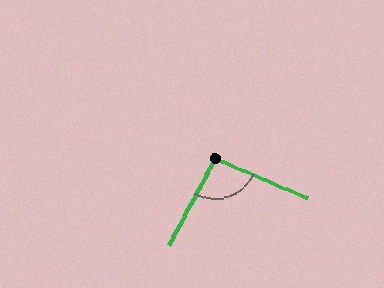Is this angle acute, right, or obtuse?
It is approximately a right angle.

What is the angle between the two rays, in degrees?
Approximately 95 degrees.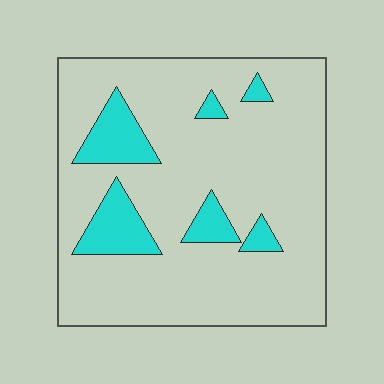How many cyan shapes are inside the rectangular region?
6.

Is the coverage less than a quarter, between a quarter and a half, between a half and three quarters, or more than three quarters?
Less than a quarter.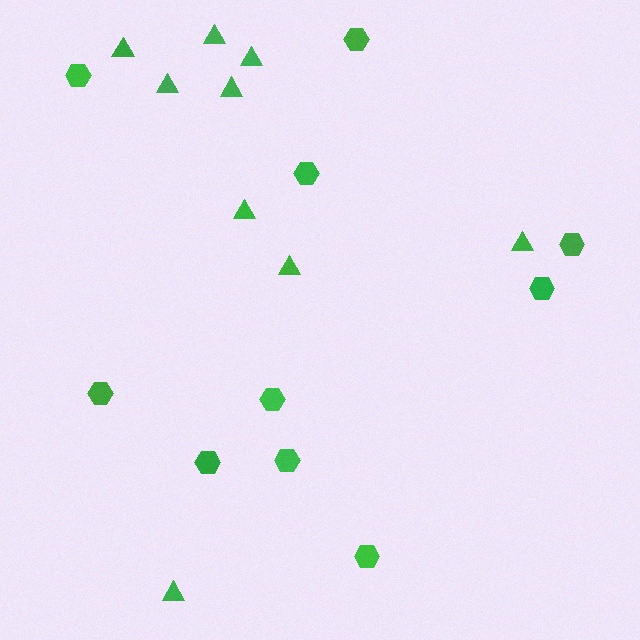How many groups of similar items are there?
There are 2 groups: one group of hexagons (10) and one group of triangles (9).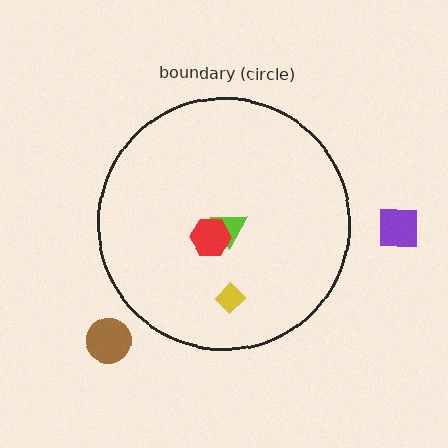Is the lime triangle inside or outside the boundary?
Inside.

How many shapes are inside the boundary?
3 inside, 2 outside.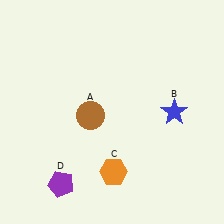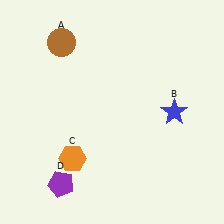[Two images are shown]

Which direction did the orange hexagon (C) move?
The orange hexagon (C) moved left.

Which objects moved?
The objects that moved are: the brown circle (A), the orange hexagon (C).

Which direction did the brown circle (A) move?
The brown circle (A) moved up.